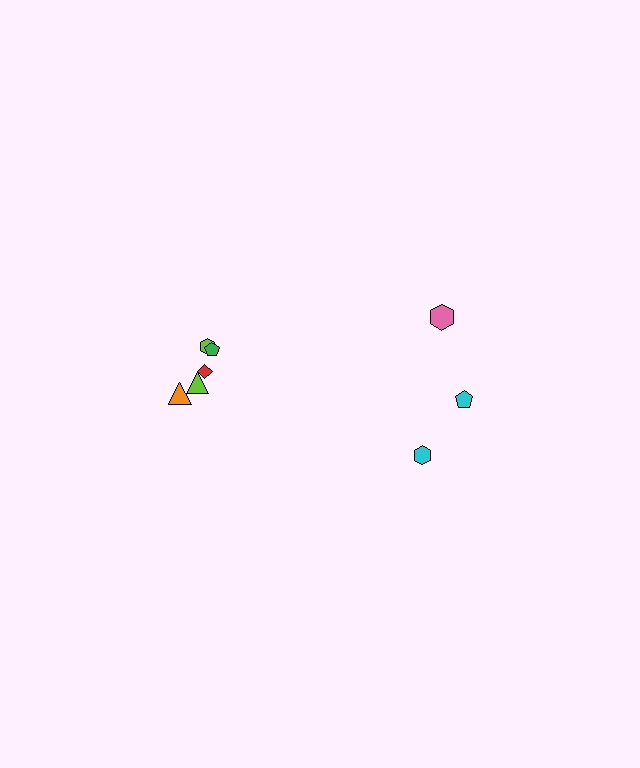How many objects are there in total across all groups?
There are 8 objects.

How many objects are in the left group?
There are 5 objects.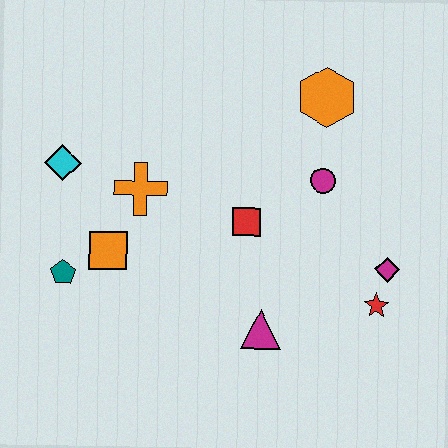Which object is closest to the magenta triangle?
The red square is closest to the magenta triangle.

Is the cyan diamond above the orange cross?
Yes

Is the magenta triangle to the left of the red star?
Yes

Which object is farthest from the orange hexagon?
The teal pentagon is farthest from the orange hexagon.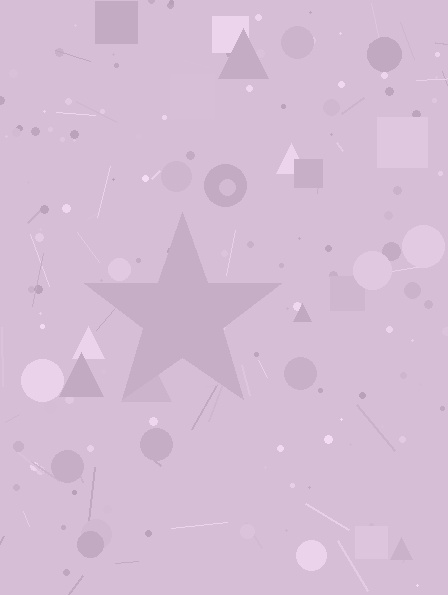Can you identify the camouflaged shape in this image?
The camouflaged shape is a star.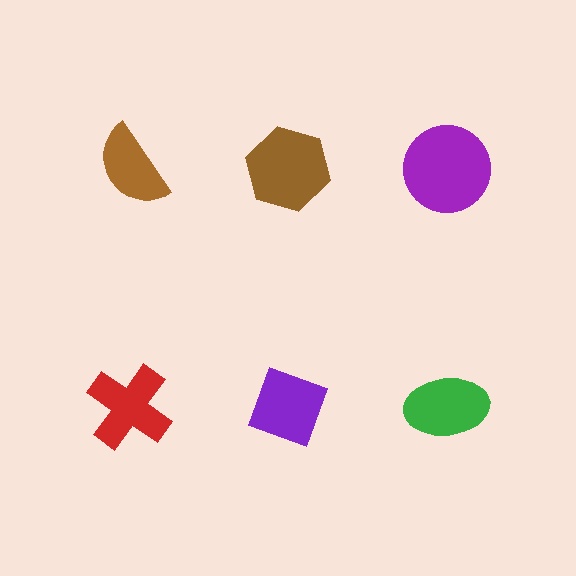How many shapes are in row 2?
3 shapes.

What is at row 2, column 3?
A green ellipse.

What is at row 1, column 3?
A purple circle.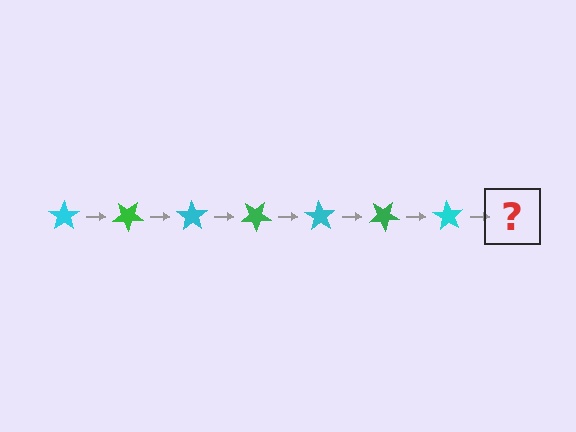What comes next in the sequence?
The next element should be a green star, rotated 245 degrees from the start.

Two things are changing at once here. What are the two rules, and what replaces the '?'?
The two rules are that it rotates 35 degrees each step and the color cycles through cyan and green. The '?' should be a green star, rotated 245 degrees from the start.